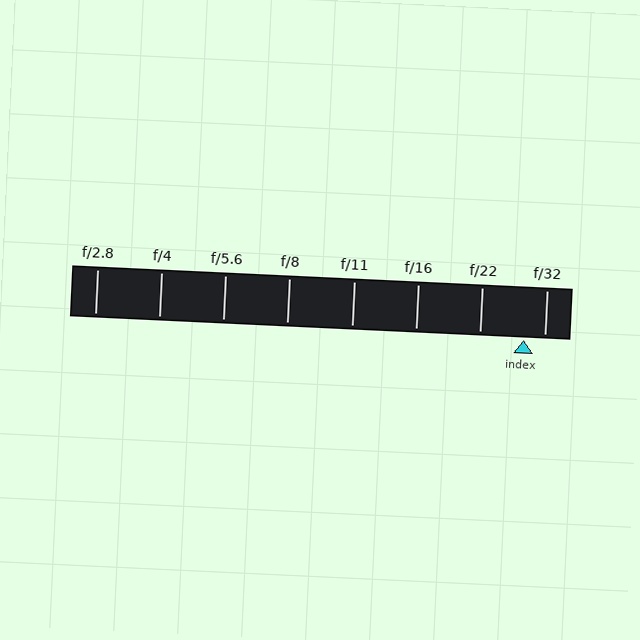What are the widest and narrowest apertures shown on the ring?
The widest aperture shown is f/2.8 and the narrowest is f/32.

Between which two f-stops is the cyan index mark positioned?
The index mark is between f/22 and f/32.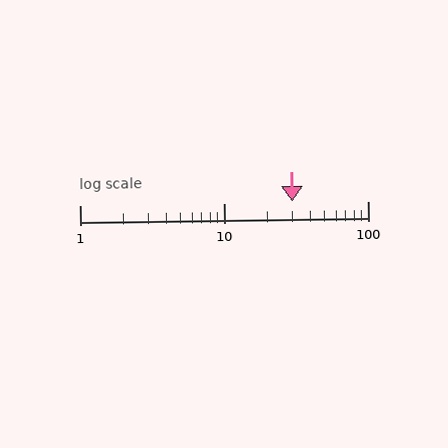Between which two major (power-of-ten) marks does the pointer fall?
The pointer is between 10 and 100.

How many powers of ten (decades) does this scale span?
The scale spans 2 decades, from 1 to 100.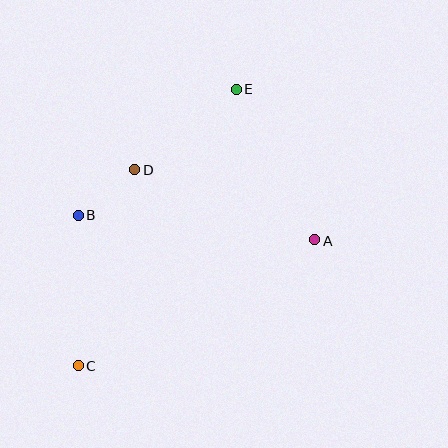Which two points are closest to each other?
Points B and D are closest to each other.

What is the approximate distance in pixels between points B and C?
The distance between B and C is approximately 150 pixels.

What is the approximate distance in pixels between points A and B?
The distance between A and B is approximately 238 pixels.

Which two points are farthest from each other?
Points C and E are farthest from each other.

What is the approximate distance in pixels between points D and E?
The distance between D and E is approximately 129 pixels.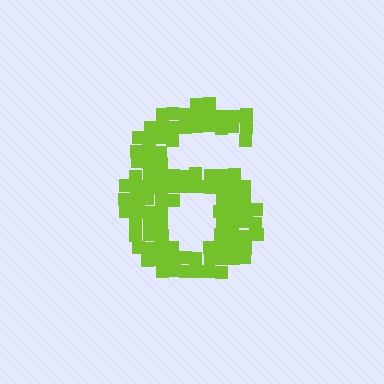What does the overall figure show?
The overall figure shows the digit 6.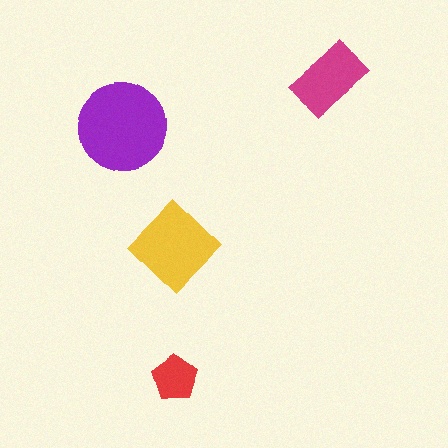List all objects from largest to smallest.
The purple circle, the yellow diamond, the magenta rectangle, the red pentagon.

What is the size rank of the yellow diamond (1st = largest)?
2nd.